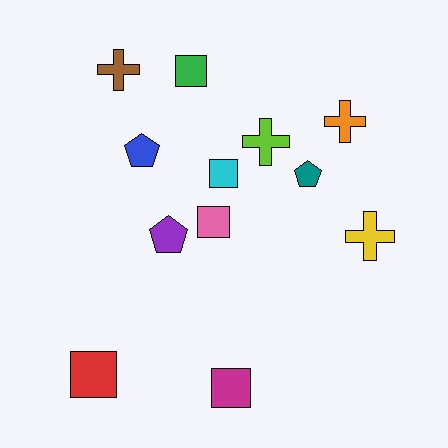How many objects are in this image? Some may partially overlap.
There are 12 objects.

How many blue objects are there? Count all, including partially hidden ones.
There is 1 blue object.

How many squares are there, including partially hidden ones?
There are 5 squares.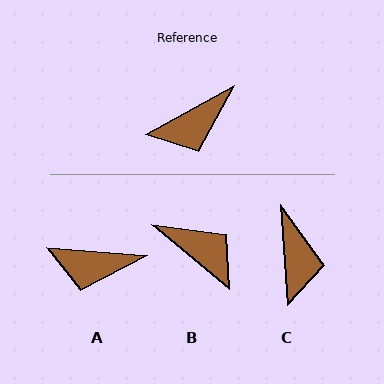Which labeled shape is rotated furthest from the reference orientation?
B, about 111 degrees away.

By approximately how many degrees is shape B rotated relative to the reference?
Approximately 111 degrees counter-clockwise.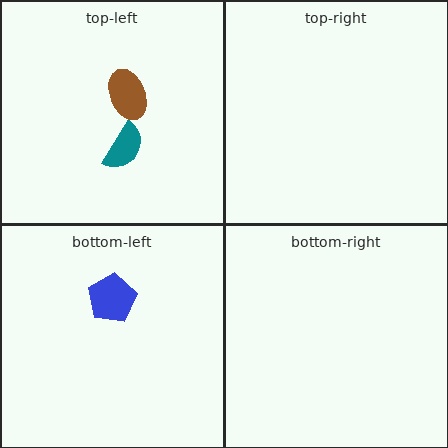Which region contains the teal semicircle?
The top-left region.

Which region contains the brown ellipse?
The top-left region.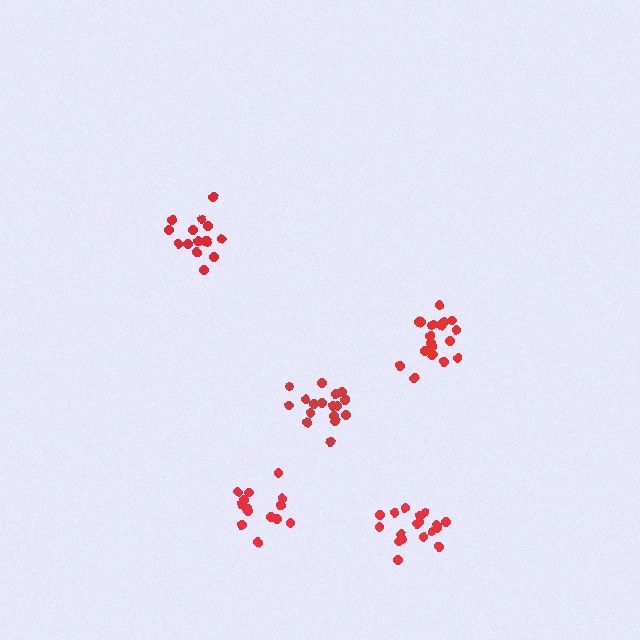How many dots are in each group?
Group 1: 17 dots, Group 2: 18 dots, Group 3: 20 dots, Group 4: 16 dots, Group 5: 14 dots (85 total).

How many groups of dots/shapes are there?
There are 5 groups.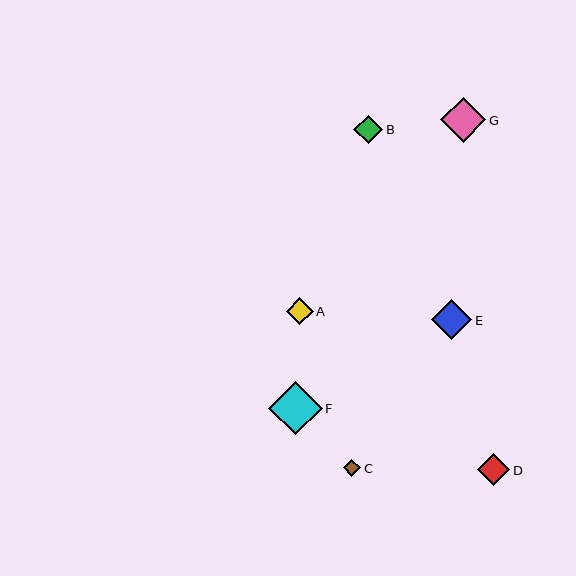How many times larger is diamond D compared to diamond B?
Diamond D is approximately 1.1 times the size of diamond B.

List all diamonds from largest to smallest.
From largest to smallest: F, G, E, D, B, A, C.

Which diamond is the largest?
Diamond F is the largest with a size of approximately 53 pixels.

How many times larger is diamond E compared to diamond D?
Diamond E is approximately 1.2 times the size of diamond D.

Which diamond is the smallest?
Diamond C is the smallest with a size of approximately 17 pixels.